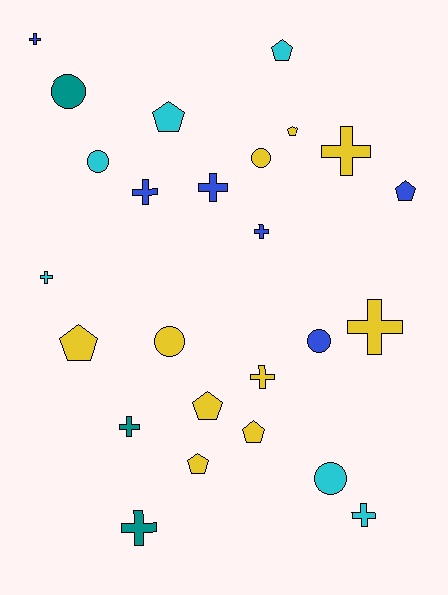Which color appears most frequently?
Yellow, with 10 objects.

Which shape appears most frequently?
Cross, with 11 objects.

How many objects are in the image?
There are 25 objects.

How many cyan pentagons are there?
There are 2 cyan pentagons.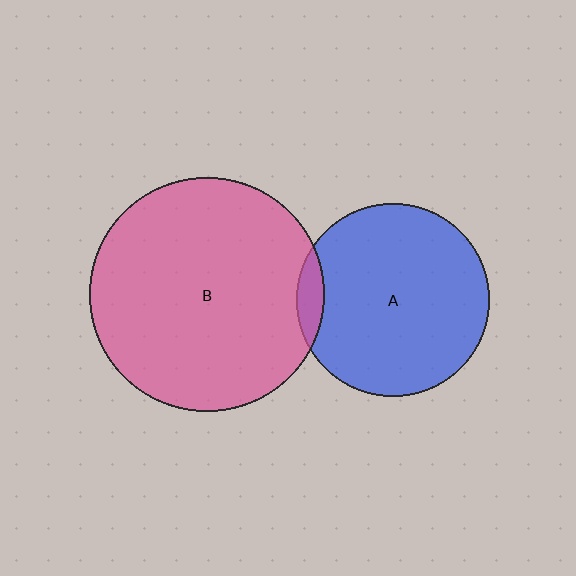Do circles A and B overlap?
Yes.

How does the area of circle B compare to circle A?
Approximately 1.5 times.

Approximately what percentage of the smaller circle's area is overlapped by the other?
Approximately 5%.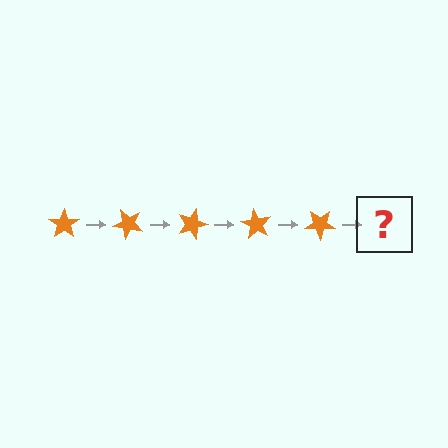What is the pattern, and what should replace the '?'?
The pattern is that the star rotates 45 degrees each step. The '?' should be an orange star rotated 225 degrees.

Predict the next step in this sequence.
The next step is an orange star rotated 225 degrees.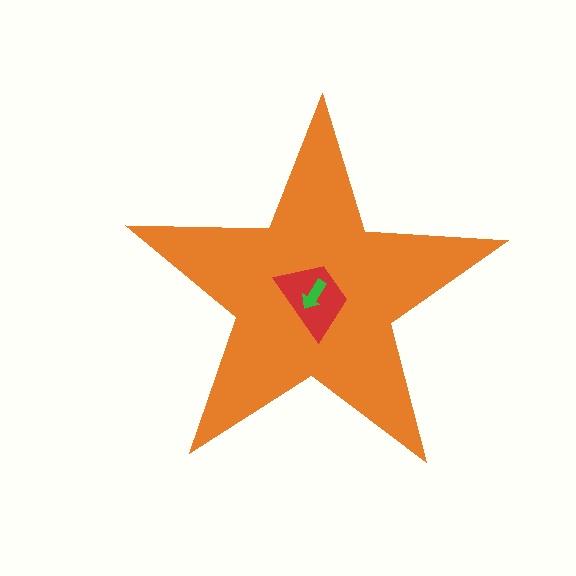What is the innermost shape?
The green arrow.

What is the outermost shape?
The orange star.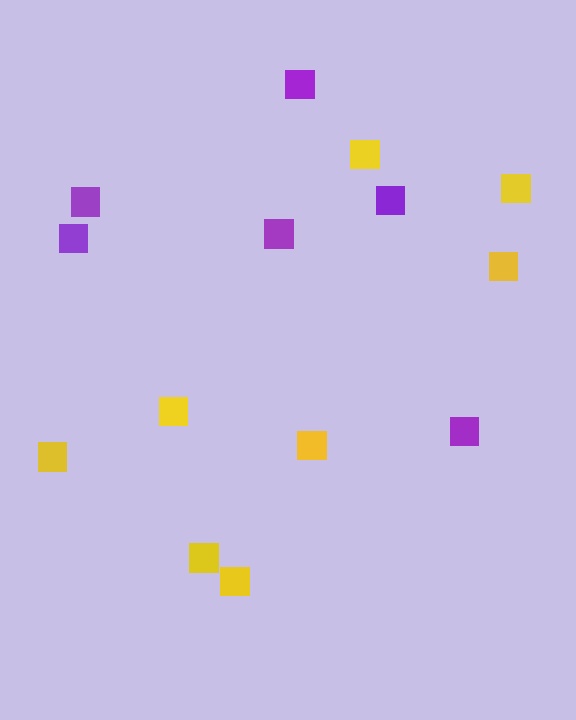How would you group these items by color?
There are 2 groups: one group of purple squares (6) and one group of yellow squares (8).